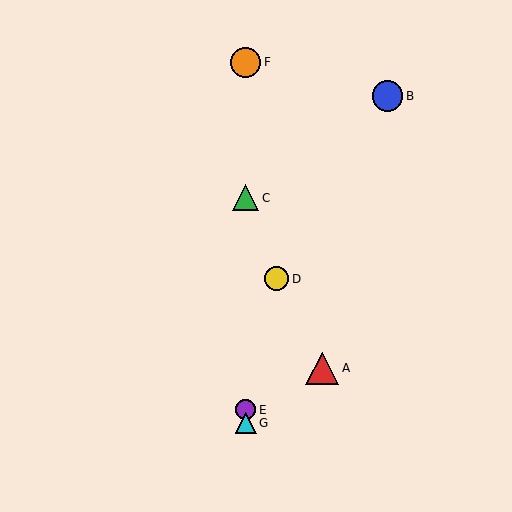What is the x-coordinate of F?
Object F is at x≈246.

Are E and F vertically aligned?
Yes, both are at x≈246.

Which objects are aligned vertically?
Objects C, E, F, G are aligned vertically.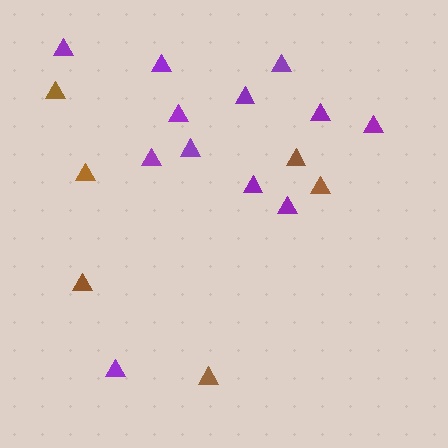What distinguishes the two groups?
There are 2 groups: one group of purple triangles (12) and one group of brown triangles (6).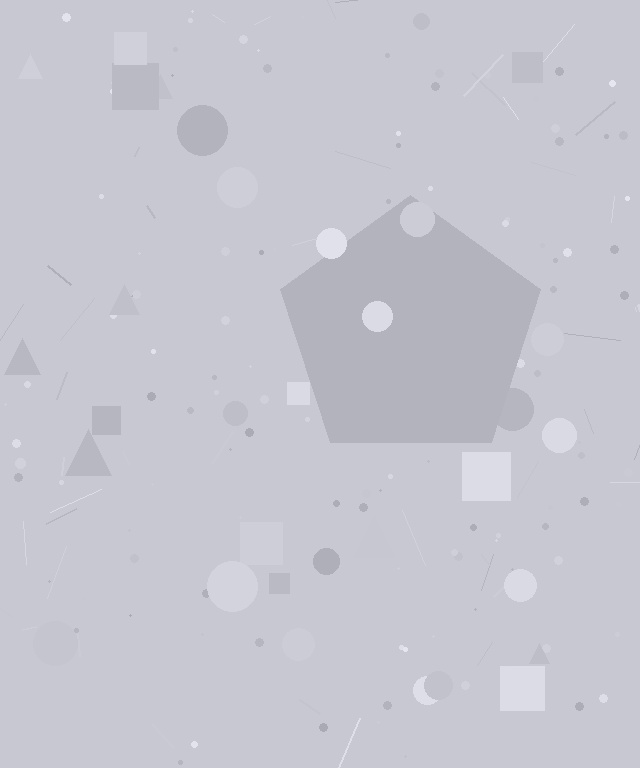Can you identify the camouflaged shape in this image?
The camouflaged shape is a pentagon.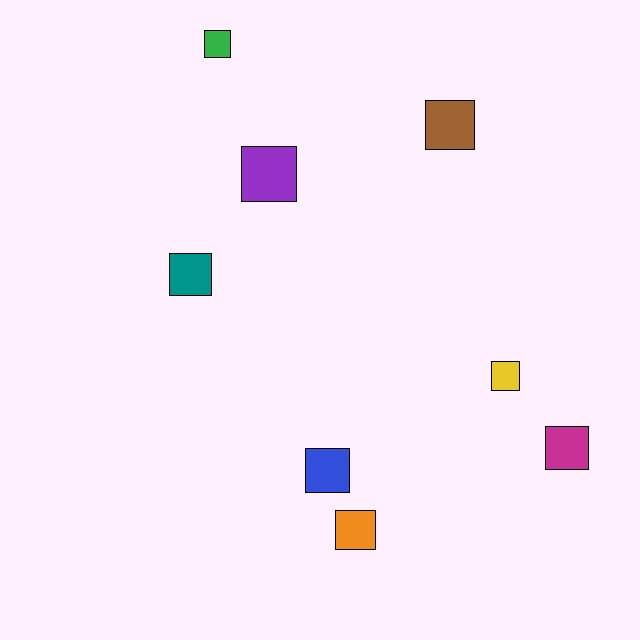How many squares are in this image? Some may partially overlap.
There are 8 squares.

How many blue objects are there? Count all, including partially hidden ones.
There is 1 blue object.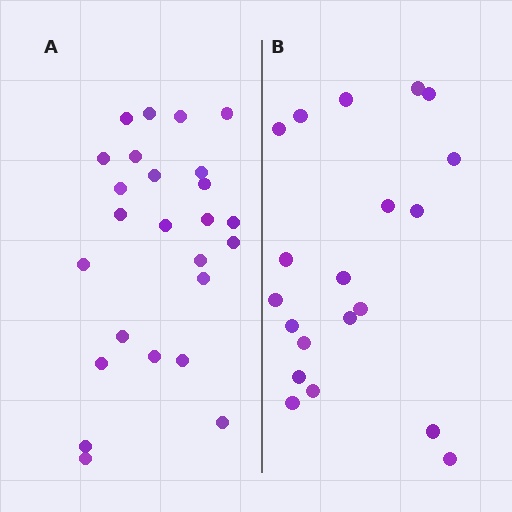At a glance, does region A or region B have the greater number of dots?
Region A (the left region) has more dots.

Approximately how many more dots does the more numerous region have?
Region A has about 5 more dots than region B.